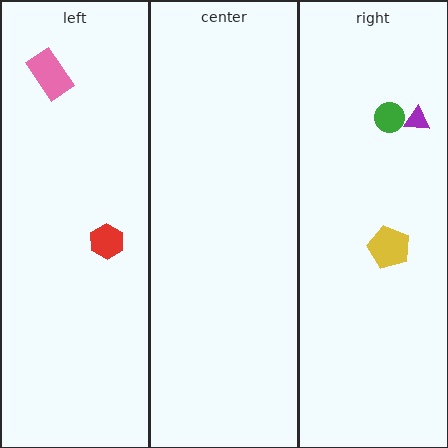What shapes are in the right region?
The green circle, the yellow pentagon, the purple triangle.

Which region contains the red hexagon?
The left region.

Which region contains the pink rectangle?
The left region.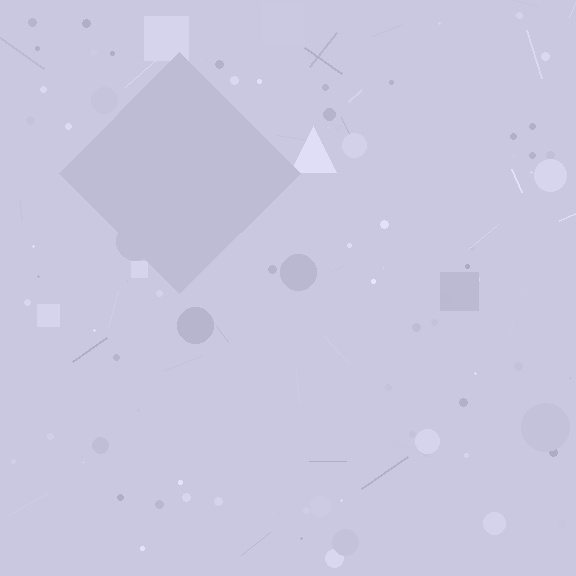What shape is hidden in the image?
A diamond is hidden in the image.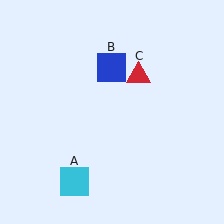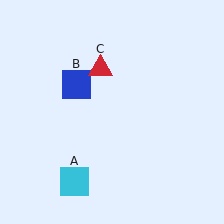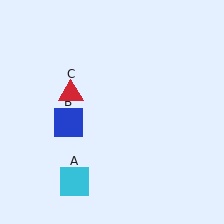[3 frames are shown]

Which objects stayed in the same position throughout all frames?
Cyan square (object A) remained stationary.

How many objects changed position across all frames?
2 objects changed position: blue square (object B), red triangle (object C).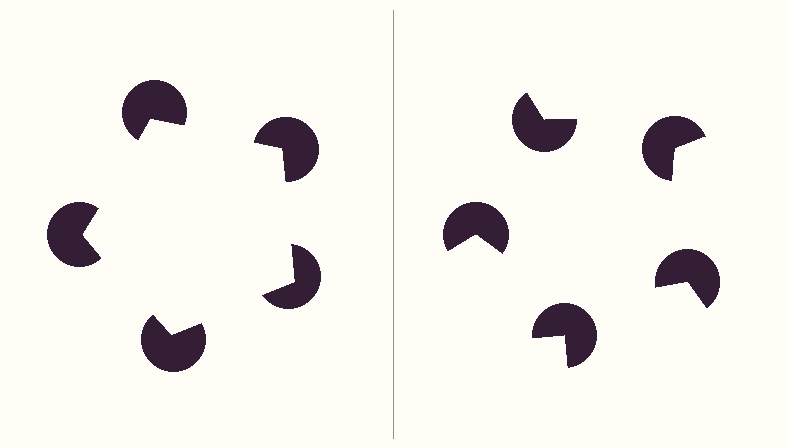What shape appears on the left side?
An illusory pentagon.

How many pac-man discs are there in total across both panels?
10 — 5 on each side.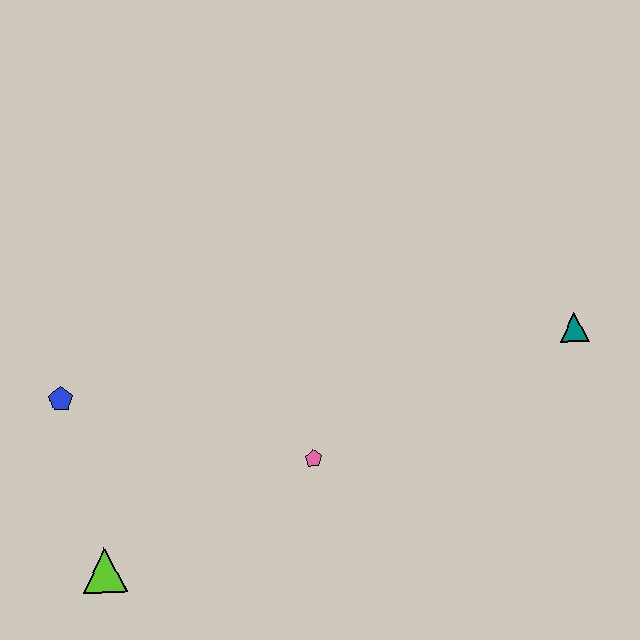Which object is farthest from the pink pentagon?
The teal triangle is farthest from the pink pentagon.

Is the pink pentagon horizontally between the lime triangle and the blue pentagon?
No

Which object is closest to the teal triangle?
The pink pentagon is closest to the teal triangle.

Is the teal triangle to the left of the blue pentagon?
No